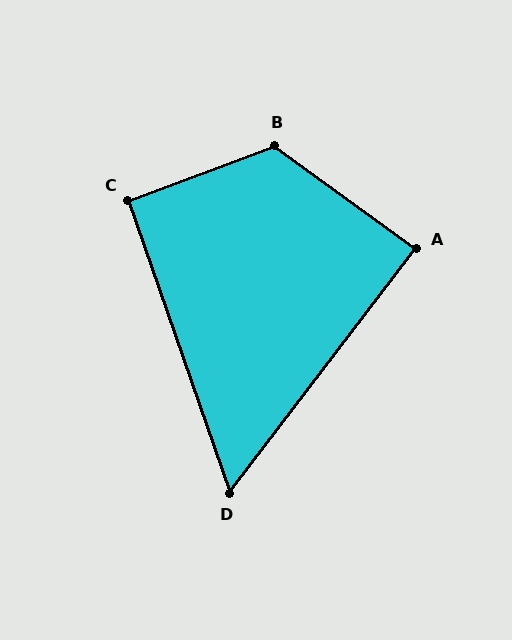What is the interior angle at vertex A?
Approximately 89 degrees (approximately right).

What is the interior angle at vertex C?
Approximately 91 degrees (approximately right).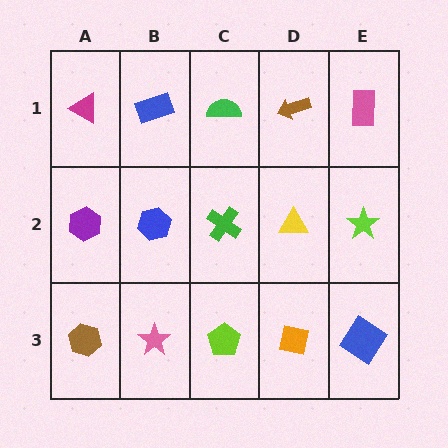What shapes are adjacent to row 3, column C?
A green cross (row 2, column C), a pink star (row 3, column B), an orange square (row 3, column D).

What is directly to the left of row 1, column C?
A blue rectangle.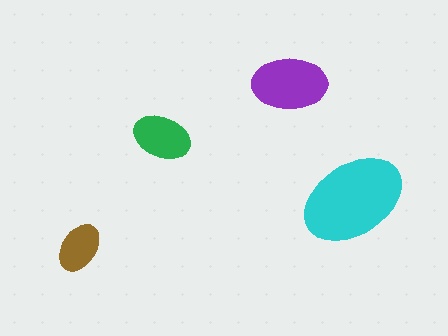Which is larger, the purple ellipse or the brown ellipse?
The purple one.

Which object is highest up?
The purple ellipse is topmost.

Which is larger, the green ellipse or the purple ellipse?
The purple one.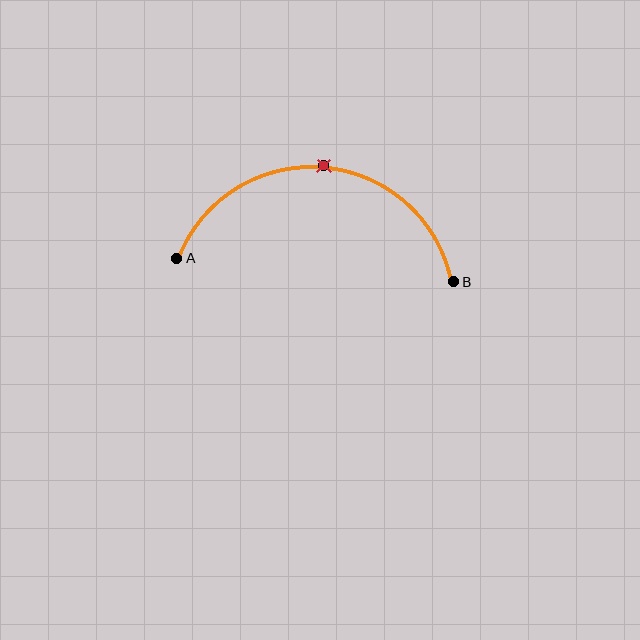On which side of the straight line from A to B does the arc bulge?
The arc bulges above the straight line connecting A and B.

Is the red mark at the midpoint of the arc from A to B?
Yes. The red mark lies on the arc at equal arc-length from both A and B — it is the arc midpoint.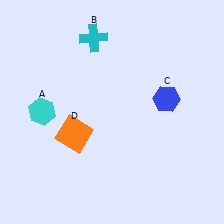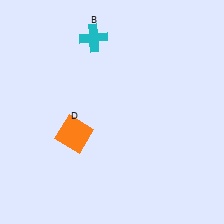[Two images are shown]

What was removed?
The cyan hexagon (A), the blue hexagon (C) were removed in Image 2.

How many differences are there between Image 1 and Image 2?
There are 2 differences between the two images.